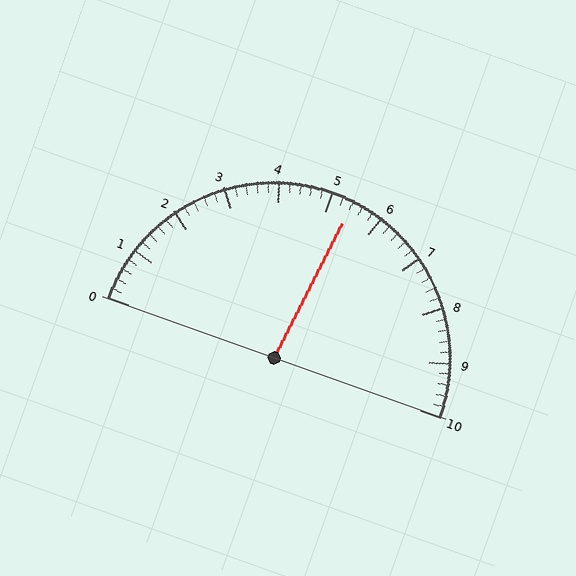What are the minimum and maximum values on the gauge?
The gauge ranges from 0 to 10.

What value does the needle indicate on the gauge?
The needle indicates approximately 5.4.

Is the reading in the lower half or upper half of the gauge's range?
The reading is in the upper half of the range (0 to 10).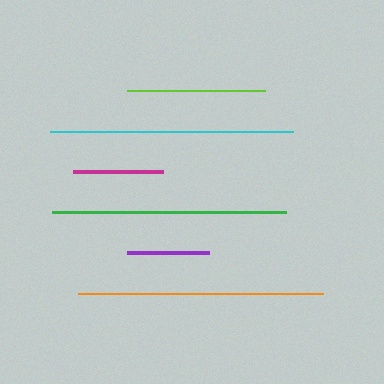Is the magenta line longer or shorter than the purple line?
The magenta line is longer than the purple line.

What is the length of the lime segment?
The lime segment is approximately 138 pixels long.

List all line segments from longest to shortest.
From longest to shortest: orange, cyan, green, lime, magenta, purple.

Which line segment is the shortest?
The purple line is the shortest at approximately 82 pixels.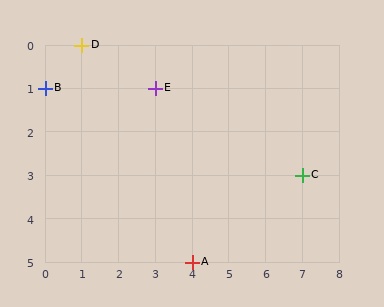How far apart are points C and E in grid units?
Points C and E are 4 columns and 2 rows apart (about 4.5 grid units diagonally).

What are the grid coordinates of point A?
Point A is at grid coordinates (4, 5).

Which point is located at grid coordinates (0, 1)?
Point B is at (0, 1).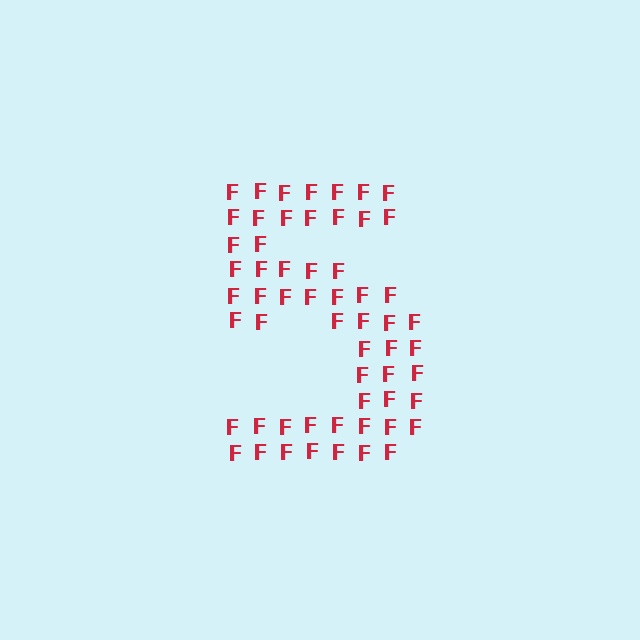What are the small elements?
The small elements are letter F's.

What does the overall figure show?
The overall figure shows the digit 5.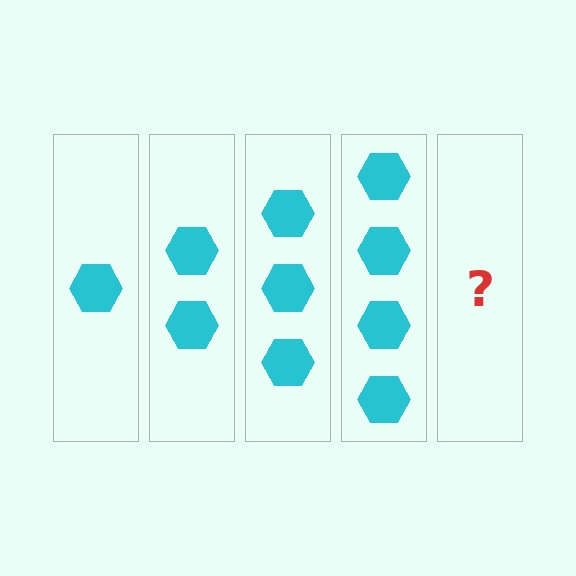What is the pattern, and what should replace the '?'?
The pattern is that each step adds one more hexagon. The '?' should be 5 hexagons.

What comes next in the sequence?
The next element should be 5 hexagons.